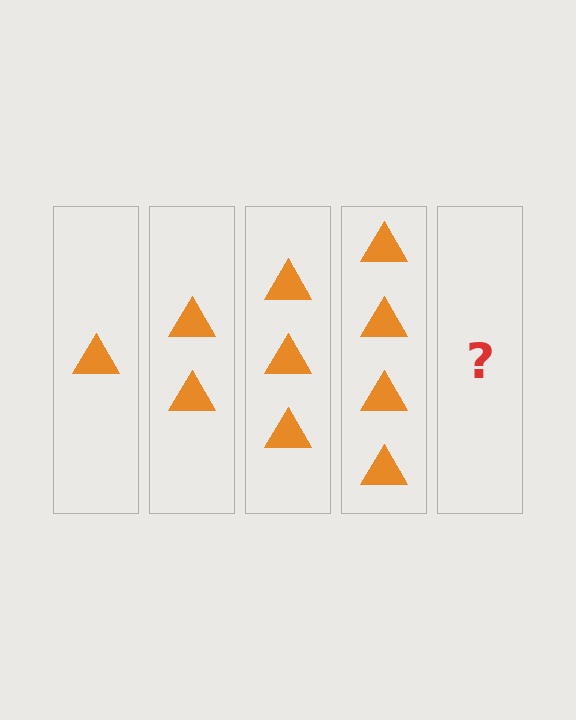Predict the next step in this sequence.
The next step is 5 triangles.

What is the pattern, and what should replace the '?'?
The pattern is that each step adds one more triangle. The '?' should be 5 triangles.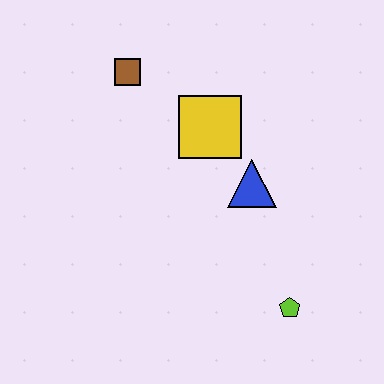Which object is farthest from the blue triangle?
The brown square is farthest from the blue triangle.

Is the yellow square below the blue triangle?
No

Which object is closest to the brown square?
The yellow square is closest to the brown square.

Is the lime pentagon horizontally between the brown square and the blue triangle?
No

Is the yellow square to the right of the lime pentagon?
No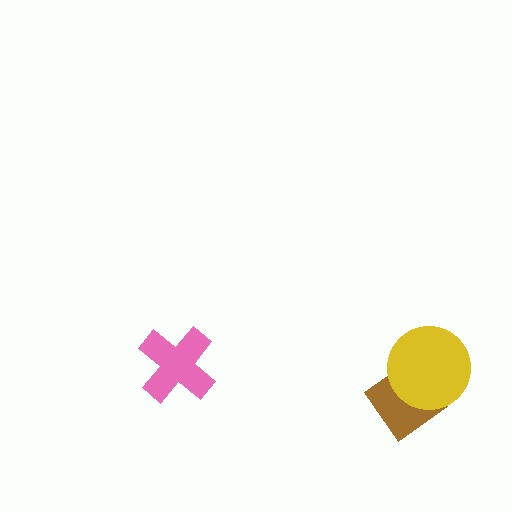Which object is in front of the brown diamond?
The yellow circle is in front of the brown diamond.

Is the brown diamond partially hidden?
Yes, it is partially covered by another shape.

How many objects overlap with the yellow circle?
1 object overlaps with the yellow circle.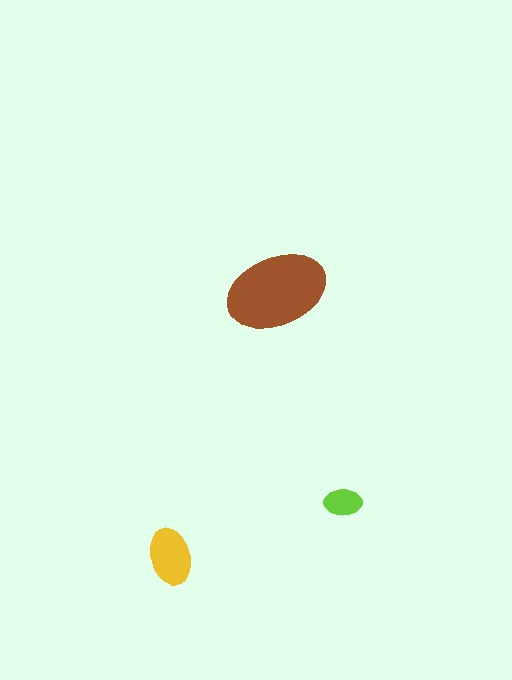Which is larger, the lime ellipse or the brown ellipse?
The brown one.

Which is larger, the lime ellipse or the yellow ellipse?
The yellow one.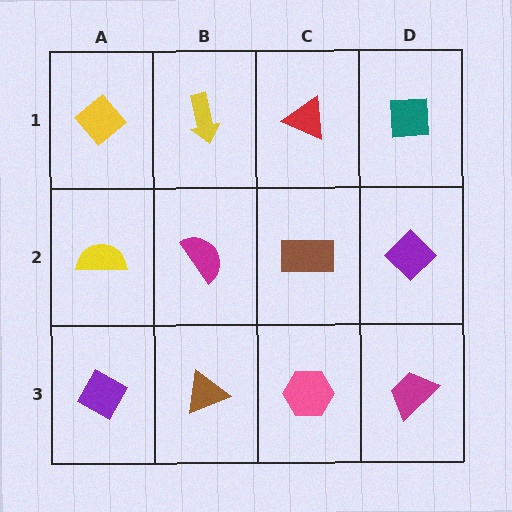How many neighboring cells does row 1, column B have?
3.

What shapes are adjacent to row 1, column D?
A purple diamond (row 2, column D), a red triangle (row 1, column C).